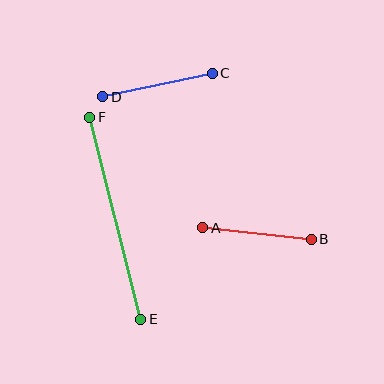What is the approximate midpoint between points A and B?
The midpoint is at approximately (257, 234) pixels.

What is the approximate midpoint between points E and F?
The midpoint is at approximately (115, 218) pixels.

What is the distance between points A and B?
The distance is approximately 109 pixels.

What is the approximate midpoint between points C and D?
The midpoint is at approximately (157, 85) pixels.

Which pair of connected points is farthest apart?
Points E and F are farthest apart.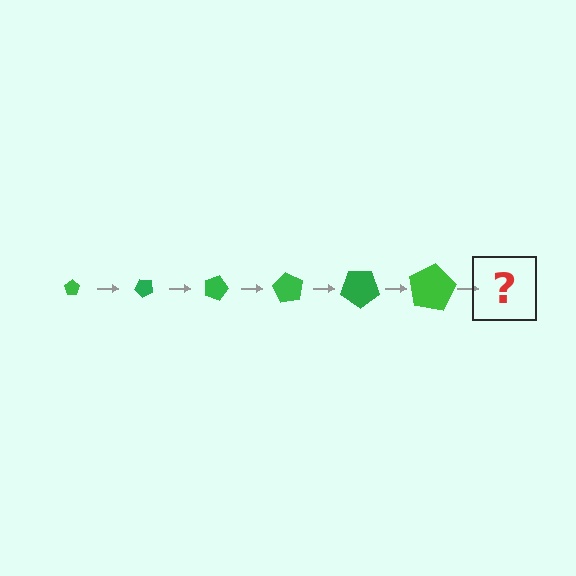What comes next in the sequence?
The next element should be a pentagon, larger than the previous one and rotated 270 degrees from the start.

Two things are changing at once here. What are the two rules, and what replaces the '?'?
The two rules are that the pentagon grows larger each step and it rotates 45 degrees each step. The '?' should be a pentagon, larger than the previous one and rotated 270 degrees from the start.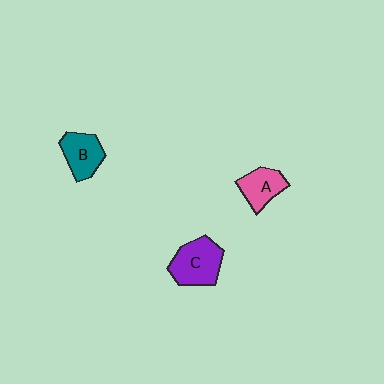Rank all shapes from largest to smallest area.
From largest to smallest: C (purple), B (teal), A (pink).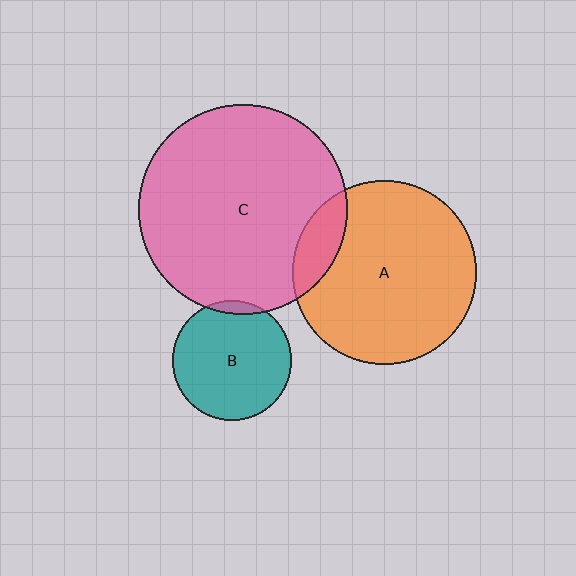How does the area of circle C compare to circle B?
Approximately 3.1 times.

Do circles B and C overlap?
Yes.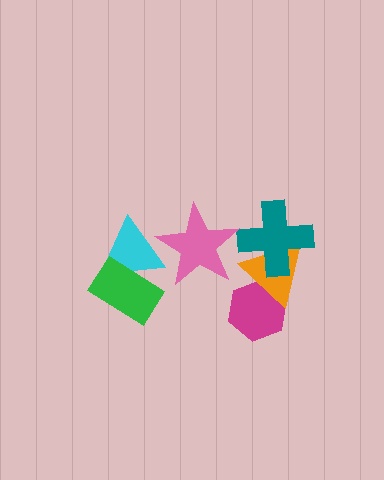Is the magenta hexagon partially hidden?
Yes, it is partially covered by another shape.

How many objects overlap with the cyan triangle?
2 objects overlap with the cyan triangle.